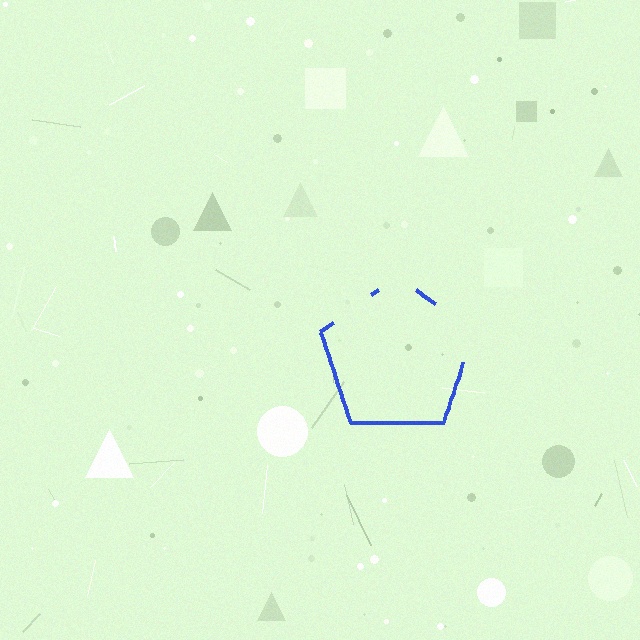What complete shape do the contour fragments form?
The contour fragments form a pentagon.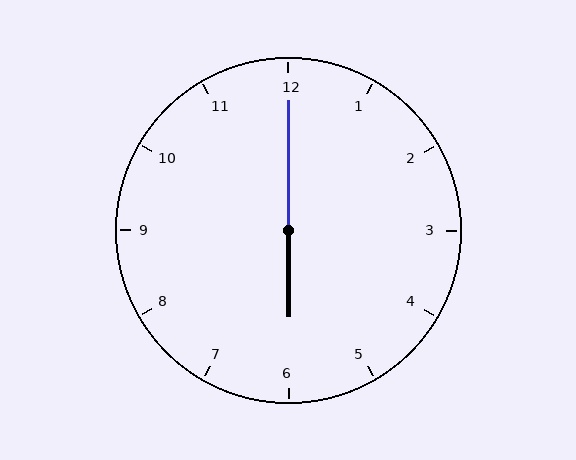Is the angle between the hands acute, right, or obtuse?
It is obtuse.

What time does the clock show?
6:00.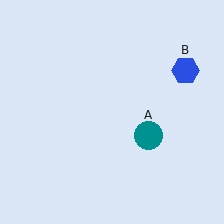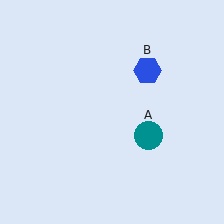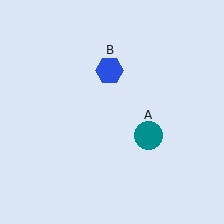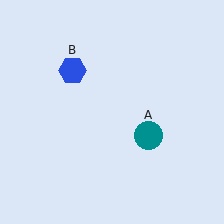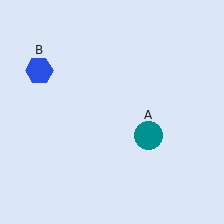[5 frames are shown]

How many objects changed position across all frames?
1 object changed position: blue hexagon (object B).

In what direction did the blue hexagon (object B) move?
The blue hexagon (object B) moved left.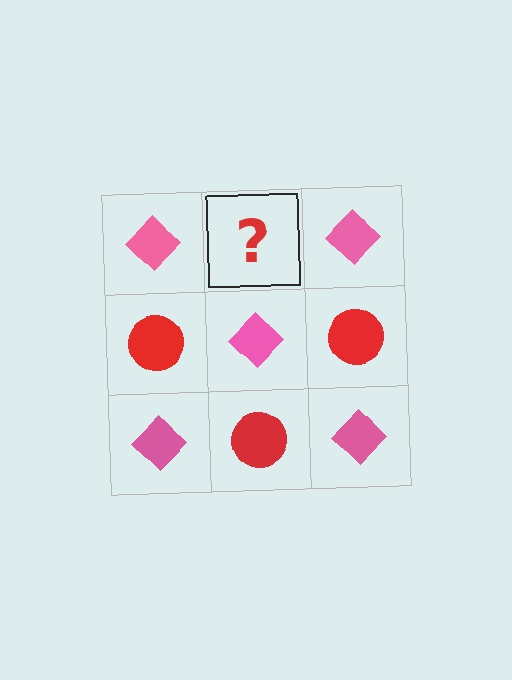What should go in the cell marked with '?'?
The missing cell should contain a red circle.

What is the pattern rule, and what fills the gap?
The rule is that it alternates pink diamond and red circle in a checkerboard pattern. The gap should be filled with a red circle.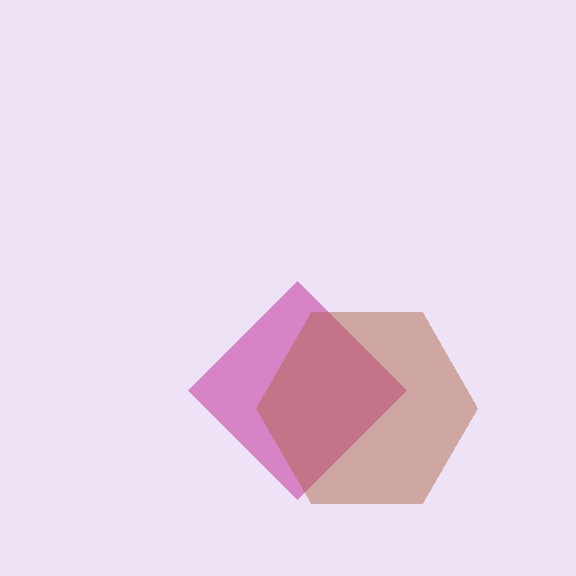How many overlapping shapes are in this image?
There are 2 overlapping shapes in the image.